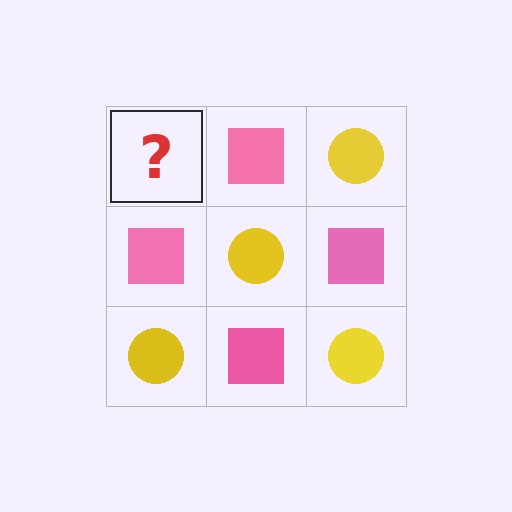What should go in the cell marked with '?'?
The missing cell should contain a yellow circle.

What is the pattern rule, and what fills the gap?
The rule is that it alternates yellow circle and pink square in a checkerboard pattern. The gap should be filled with a yellow circle.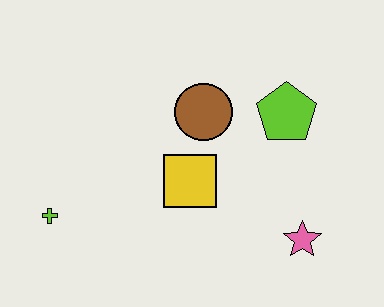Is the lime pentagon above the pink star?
Yes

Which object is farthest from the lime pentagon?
The lime cross is farthest from the lime pentagon.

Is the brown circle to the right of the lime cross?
Yes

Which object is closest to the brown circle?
The yellow square is closest to the brown circle.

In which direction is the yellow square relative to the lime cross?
The yellow square is to the right of the lime cross.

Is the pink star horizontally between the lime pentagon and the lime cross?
No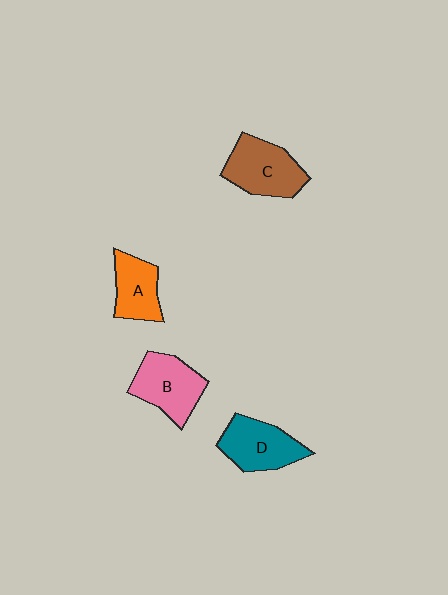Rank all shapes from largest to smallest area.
From largest to smallest: C (brown), B (pink), D (teal), A (orange).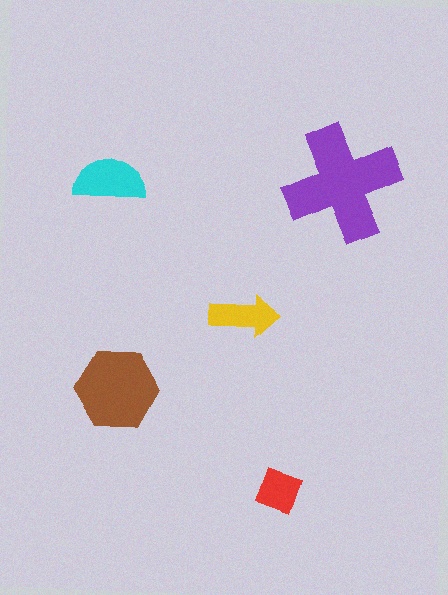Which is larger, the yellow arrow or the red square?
The yellow arrow.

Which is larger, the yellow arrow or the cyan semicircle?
The cyan semicircle.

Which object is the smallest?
The red square.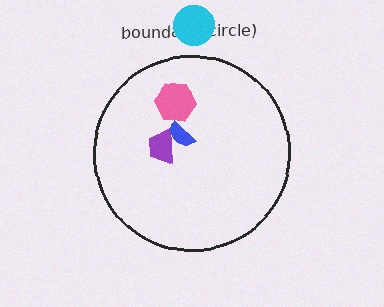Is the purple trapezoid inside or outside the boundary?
Inside.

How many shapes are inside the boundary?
3 inside, 1 outside.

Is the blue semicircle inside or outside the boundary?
Inside.